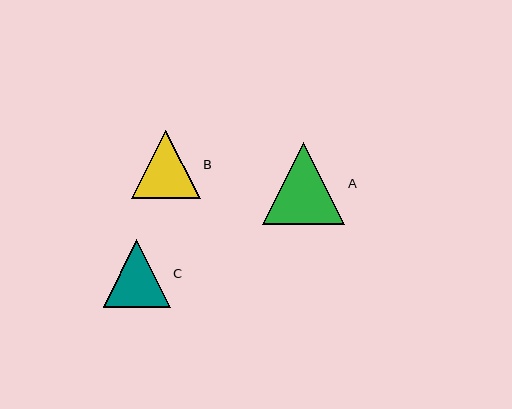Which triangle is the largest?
Triangle A is the largest with a size of approximately 82 pixels.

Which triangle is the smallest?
Triangle C is the smallest with a size of approximately 67 pixels.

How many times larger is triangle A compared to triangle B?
Triangle A is approximately 1.2 times the size of triangle B.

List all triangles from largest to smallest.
From largest to smallest: A, B, C.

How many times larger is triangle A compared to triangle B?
Triangle A is approximately 1.2 times the size of triangle B.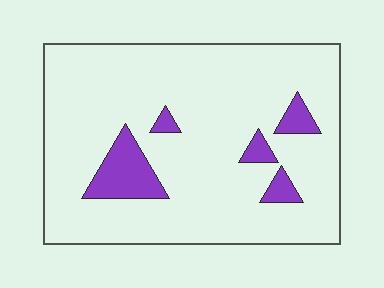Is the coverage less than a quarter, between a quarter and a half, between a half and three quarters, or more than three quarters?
Less than a quarter.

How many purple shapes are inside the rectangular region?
5.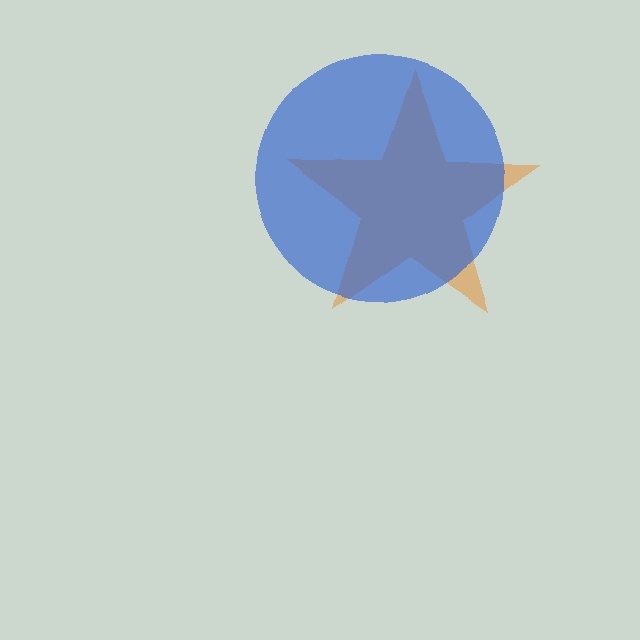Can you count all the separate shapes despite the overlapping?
Yes, there are 2 separate shapes.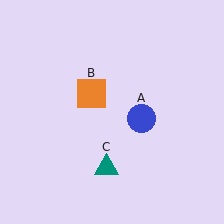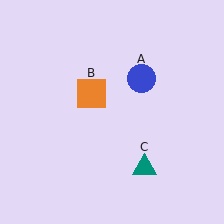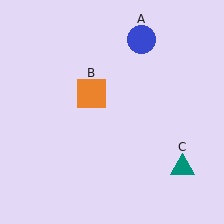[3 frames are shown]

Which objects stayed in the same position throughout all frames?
Orange square (object B) remained stationary.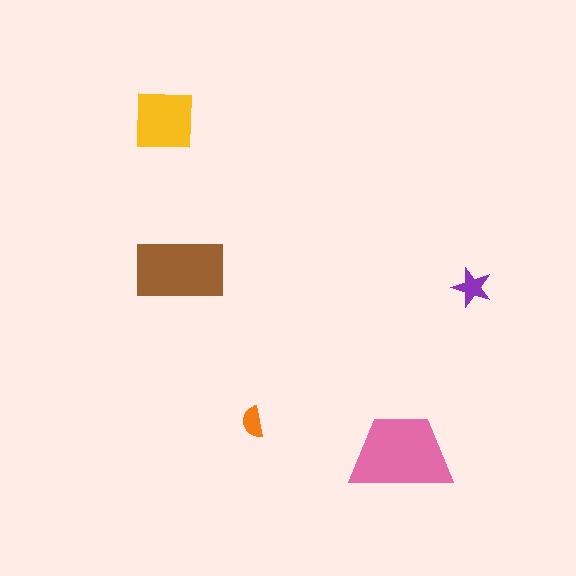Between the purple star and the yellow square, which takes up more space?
The yellow square.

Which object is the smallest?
The orange semicircle.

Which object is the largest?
The pink trapezoid.